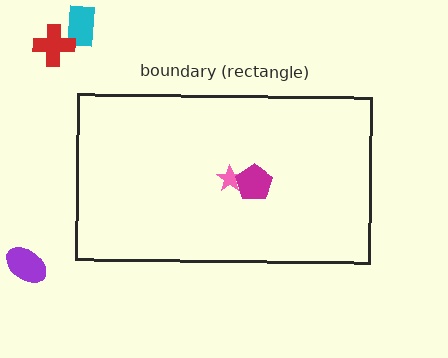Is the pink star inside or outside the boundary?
Inside.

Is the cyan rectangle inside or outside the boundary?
Outside.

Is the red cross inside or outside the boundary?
Outside.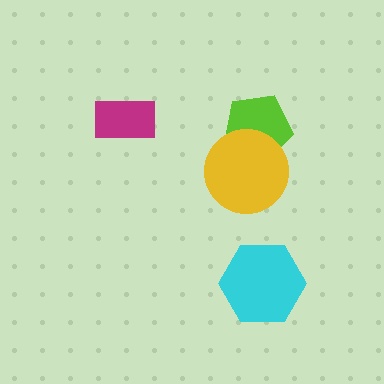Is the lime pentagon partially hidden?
Yes, it is partially covered by another shape.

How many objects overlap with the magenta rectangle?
0 objects overlap with the magenta rectangle.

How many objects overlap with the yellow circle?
1 object overlaps with the yellow circle.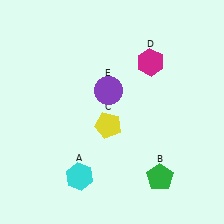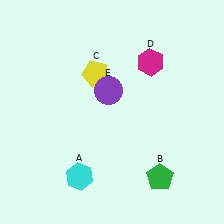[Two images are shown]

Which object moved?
The yellow pentagon (C) moved up.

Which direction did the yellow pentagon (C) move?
The yellow pentagon (C) moved up.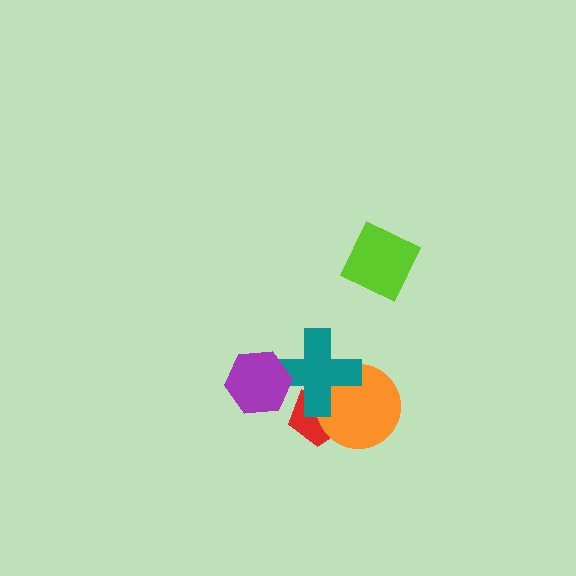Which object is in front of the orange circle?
The teal cross is in front of the orange circle.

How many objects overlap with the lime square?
0 objects overlap with the lime square.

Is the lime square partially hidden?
No, no other shape covers it.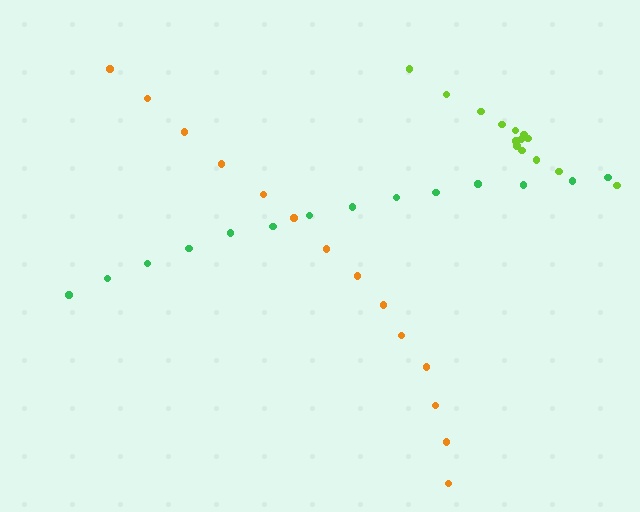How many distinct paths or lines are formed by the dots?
There are 3 distinct paths.